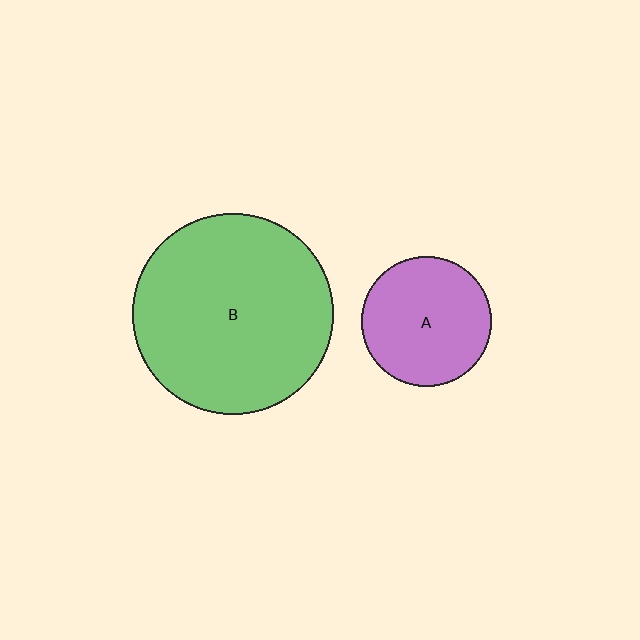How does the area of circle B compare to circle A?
Approximately 2.4 times.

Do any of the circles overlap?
No, none of the circles overlap.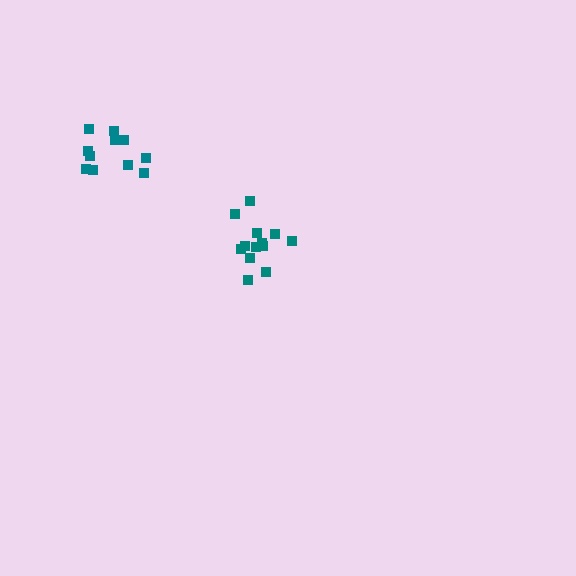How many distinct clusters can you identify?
There are 2 distinct clusters.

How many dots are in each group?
Group 1: 13 dots, Group 2: 11 dots (24 total).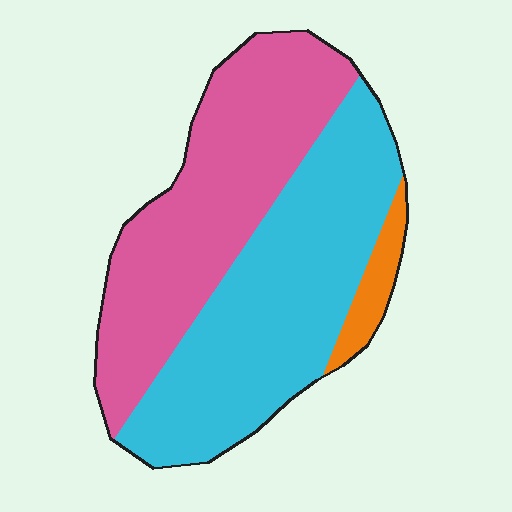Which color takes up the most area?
Cyan, at roughly 50%.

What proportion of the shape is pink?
Pink covers about 45% of the shape.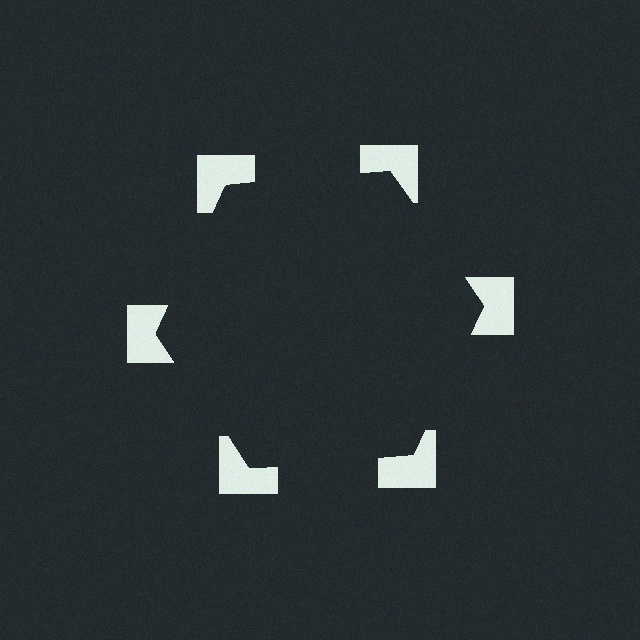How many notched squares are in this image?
There are 6 — one at each vertex of the illusory hexagon.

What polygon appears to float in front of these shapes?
An illusory hexagon — its edges are inferred from the aligned wedge cuts in the notched squares, not physically drawn.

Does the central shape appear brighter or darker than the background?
It typically appears slightly darker than the background, even though no actual brightness change is drawn.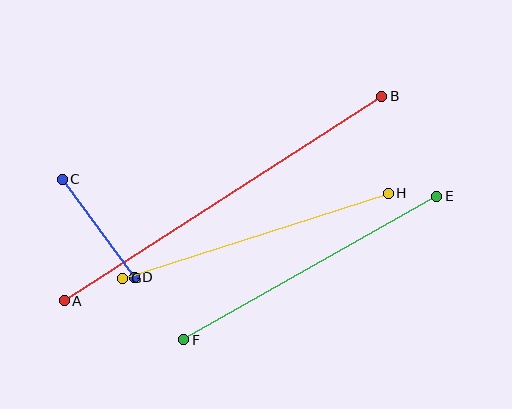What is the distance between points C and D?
The distance is approximately 121 pixels.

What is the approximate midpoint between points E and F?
The midpoint is at approximately (310, 268) pixels.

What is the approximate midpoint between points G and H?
The midpoint is at approximately (256, 236) pixels.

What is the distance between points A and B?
The distance is approximately 378 pixels.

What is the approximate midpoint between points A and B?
The midpoint is at approximately (223, 198) pixels.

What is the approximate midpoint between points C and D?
The midpoint is at approximately (98, 228) pixels.